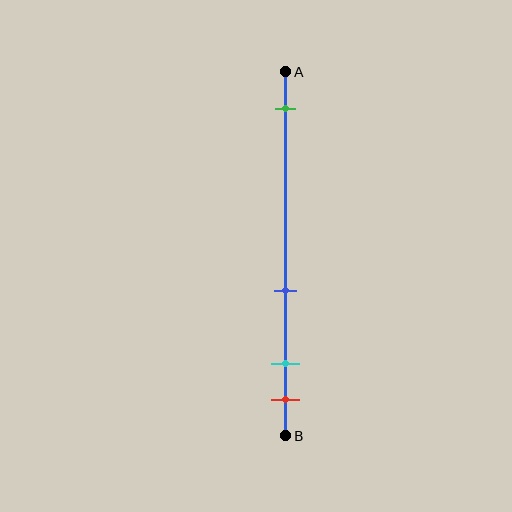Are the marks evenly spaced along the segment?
No, the marks are not evenly spaced.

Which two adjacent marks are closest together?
The cyan and red marks are the closest adjacent pair.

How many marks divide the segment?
There are 4 marks dividing the segment.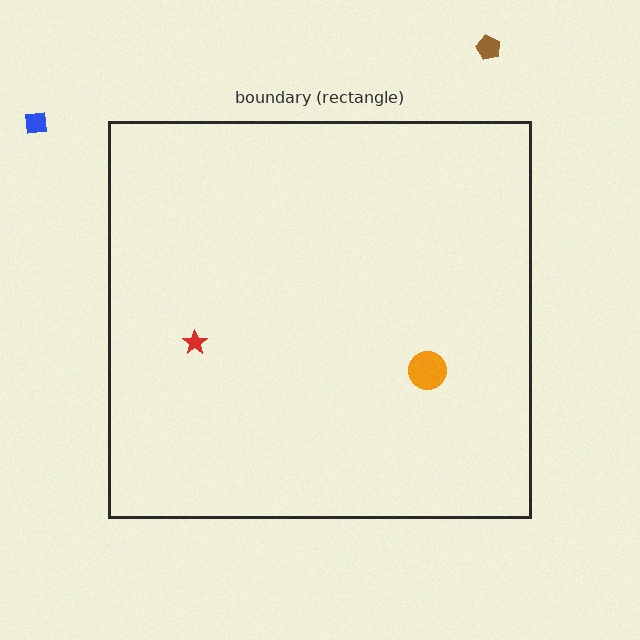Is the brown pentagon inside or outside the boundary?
Outside.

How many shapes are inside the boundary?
2 inside, 2 outside.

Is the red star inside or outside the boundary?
Inside.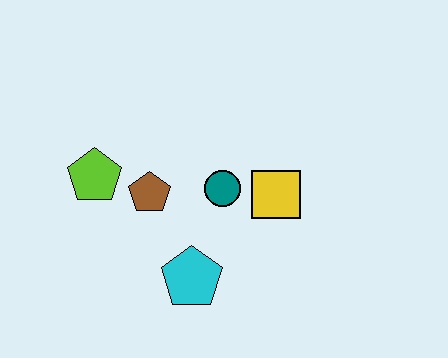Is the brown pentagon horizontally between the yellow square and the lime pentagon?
Yes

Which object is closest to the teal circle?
The yellow square is closest to the teal circle.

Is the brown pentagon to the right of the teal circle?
No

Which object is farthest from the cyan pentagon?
The lime pentagon is farthest from the cyan pentagon.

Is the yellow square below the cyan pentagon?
No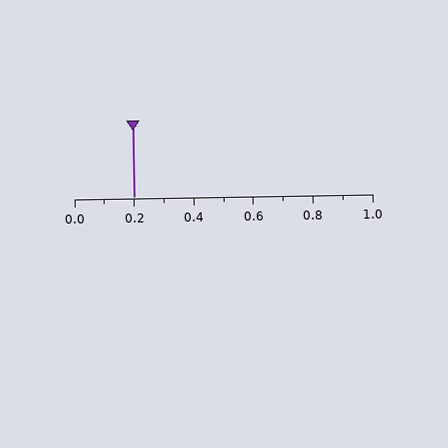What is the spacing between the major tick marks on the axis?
The major ticks are spaced 0.2 apart.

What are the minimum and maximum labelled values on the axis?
The axis runs from 0.0 to 1.0.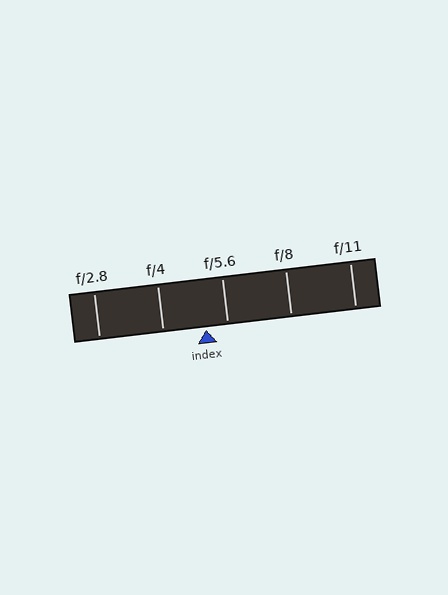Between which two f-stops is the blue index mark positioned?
The index mark is between f/4 and f/5.6.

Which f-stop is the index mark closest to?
The index mark is closest to f/5.6.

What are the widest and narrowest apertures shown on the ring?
The widest aperture shown is f/2.8 and the narrowest is f/11.